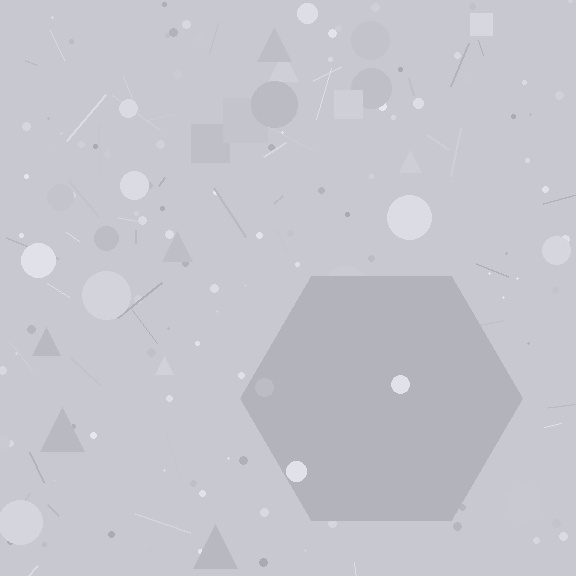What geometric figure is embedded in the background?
A hexagon is embedded in the background.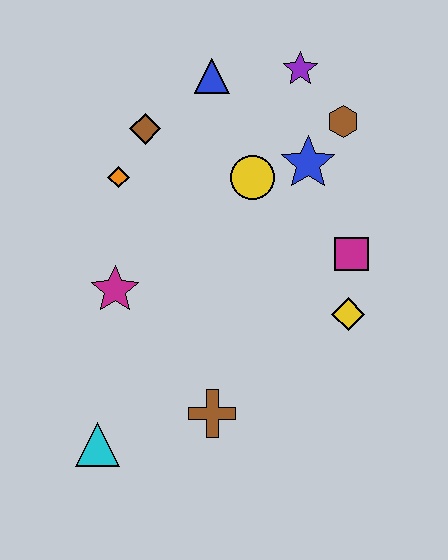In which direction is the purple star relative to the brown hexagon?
The purple star is above the brown hexagon.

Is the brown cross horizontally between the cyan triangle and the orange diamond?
No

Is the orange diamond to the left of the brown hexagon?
Yes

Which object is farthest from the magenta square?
The cyan triangle is farthest from the magenta square.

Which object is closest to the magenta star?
The orange diamond is closest to the magenta star.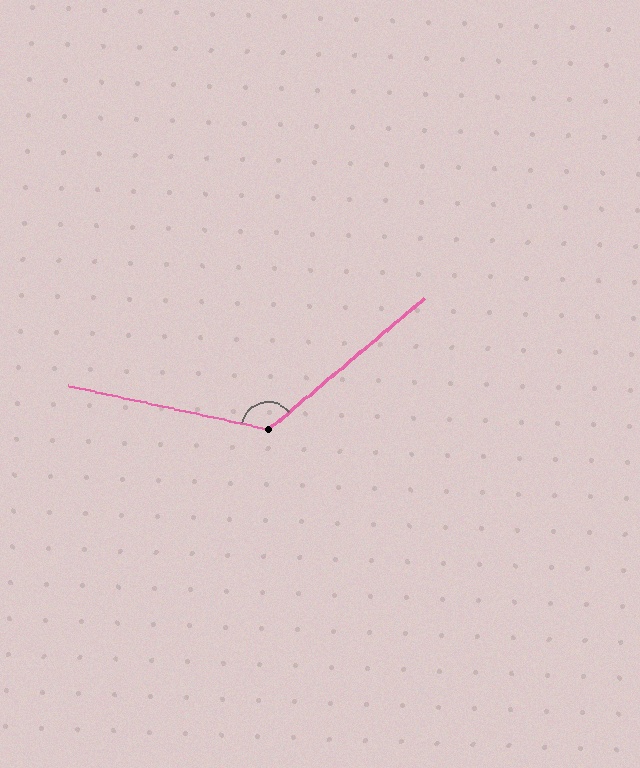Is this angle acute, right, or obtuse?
It is obtuse.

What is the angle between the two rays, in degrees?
Approximately 128 degrees.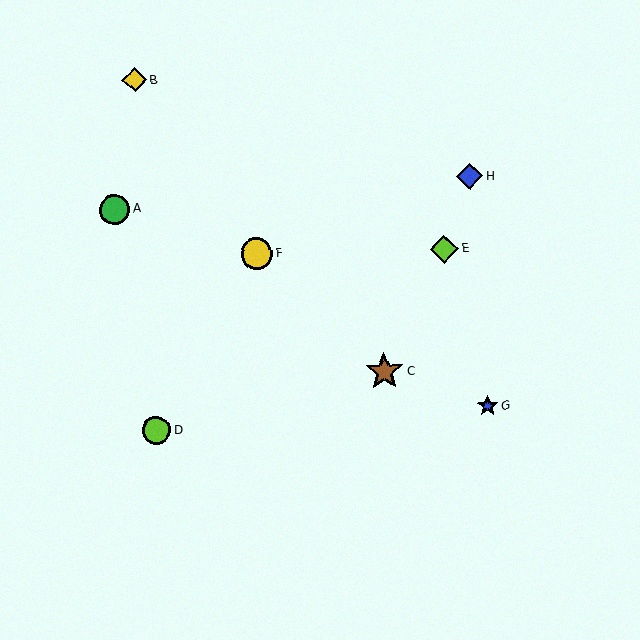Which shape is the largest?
The brown star (labeled C) is the largest.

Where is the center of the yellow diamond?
The center of the yellow diamond is at (134, 80).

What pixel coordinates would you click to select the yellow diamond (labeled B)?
Click at (134, 80) to select the yellow diamond B.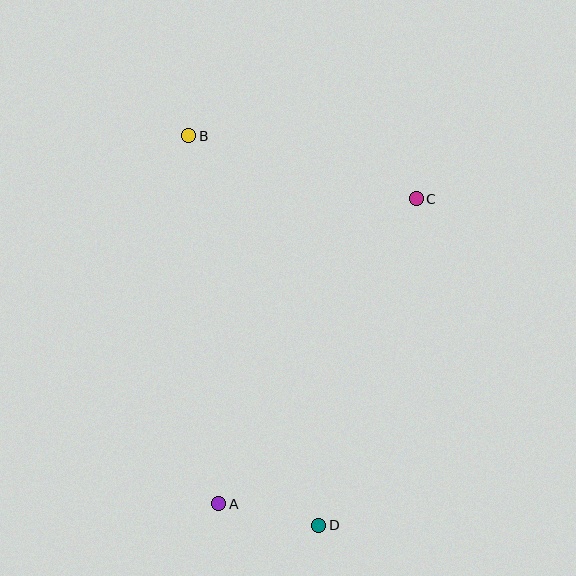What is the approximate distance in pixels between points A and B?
The distance between A and B is approximately 369 pixels.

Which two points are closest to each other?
Points A and D are closest to each other.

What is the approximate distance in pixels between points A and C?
The distance between A and C is approximately 363 pixels.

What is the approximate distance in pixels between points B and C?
The distance between B and C is approximately 236 pixels.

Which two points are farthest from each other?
Points B and D are farthest from each other.